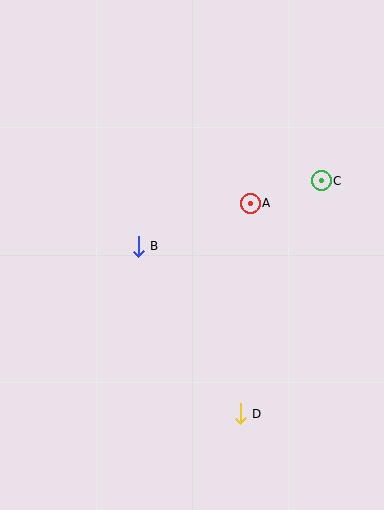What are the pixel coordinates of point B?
Point B is at (138, 246).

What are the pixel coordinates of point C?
Point C is at (321, 181).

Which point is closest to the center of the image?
Point B at (138, 246) is closest to the center.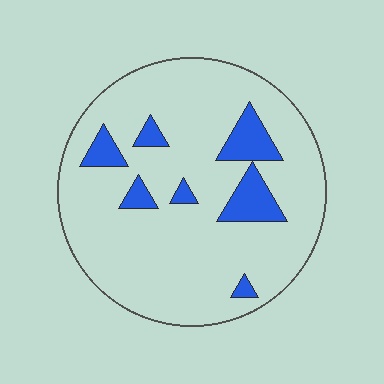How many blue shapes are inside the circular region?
7.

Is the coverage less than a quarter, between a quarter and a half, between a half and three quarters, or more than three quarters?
Less than a quarter.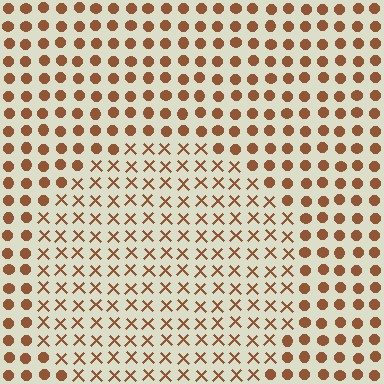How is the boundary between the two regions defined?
The boundary is defined by a change in element shape: X marks inside vs. circles outside. All elements share the same color and spacing.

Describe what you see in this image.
The image is filled with small brown elements arranged in a uniform grid. A circle-shaped region contains X marks, while the surrounding area contains circles. The boundary is defined purely by the change in element shape.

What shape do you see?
I see a circle.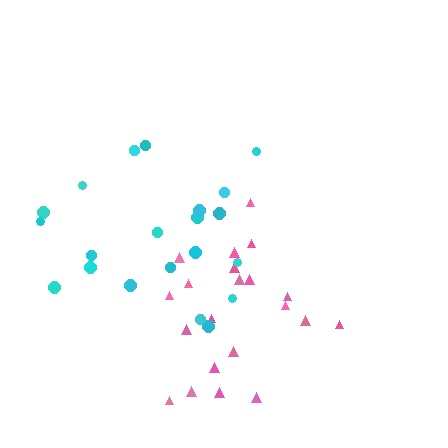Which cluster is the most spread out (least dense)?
Cyan.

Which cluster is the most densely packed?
Pink.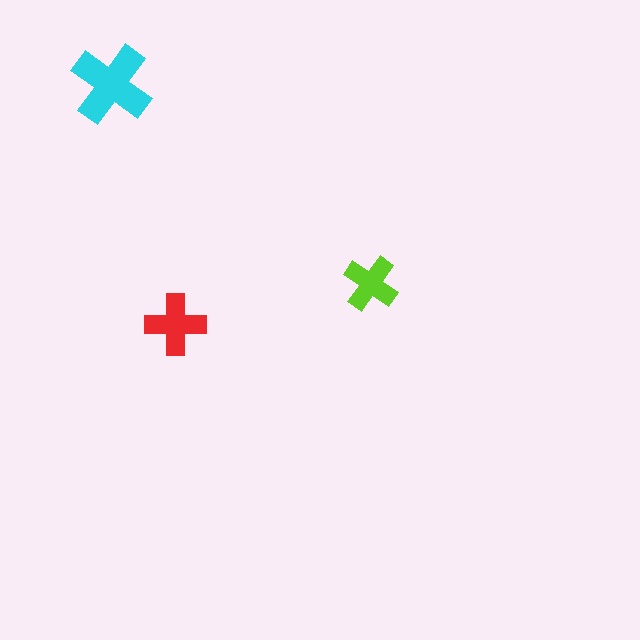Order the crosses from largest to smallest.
the cyan one, the red one, the lime one.